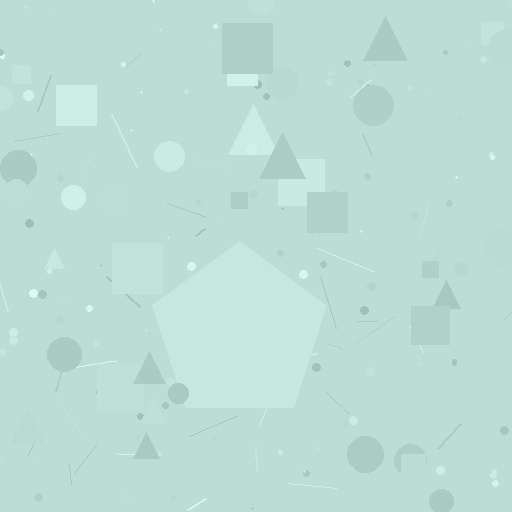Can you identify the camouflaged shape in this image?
The camouflaged shape is a pentagon.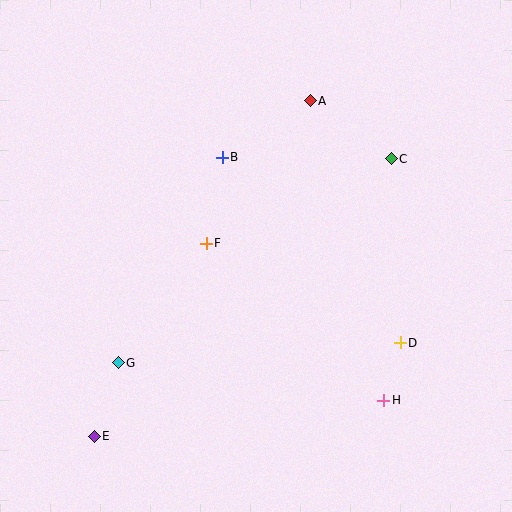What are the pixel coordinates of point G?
Point G is at (118, 363).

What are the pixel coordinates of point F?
Point F is at (206, 243).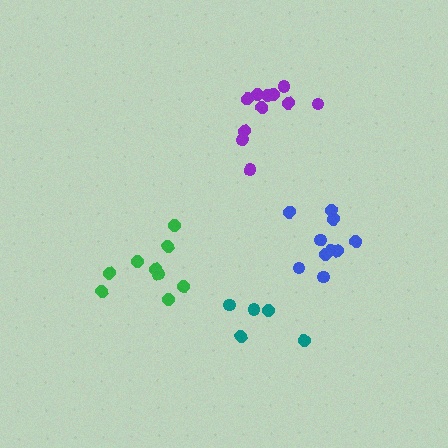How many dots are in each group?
Group 1: 11 dots, Group 2: 9 dots, Group 3: 5 dots, Group 4: 10 dots (35 total).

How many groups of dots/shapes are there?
There are 4 groups.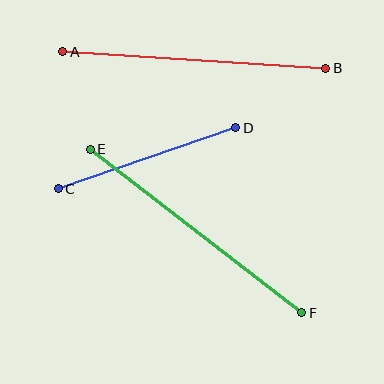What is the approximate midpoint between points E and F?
The midpoint is at approximately (196, 231) pixels.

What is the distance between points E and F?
The distance is approximately 267 pixels.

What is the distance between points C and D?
The distance is approximately 187 pixels.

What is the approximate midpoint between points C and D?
The midpoint is at approximately (147, 158) pixels.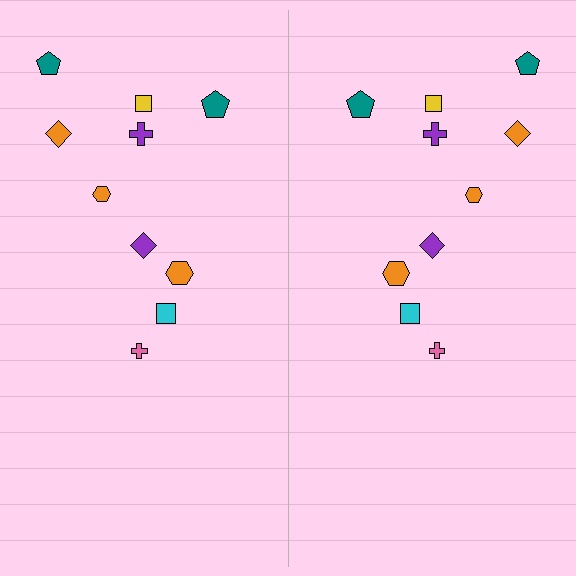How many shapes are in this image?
There are 20 shapes in this image.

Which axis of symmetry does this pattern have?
The pattern has a vertical axis of symmetry running through the center of the image.